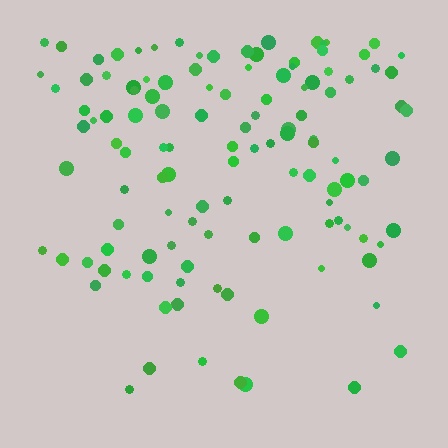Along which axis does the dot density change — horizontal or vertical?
Vertical.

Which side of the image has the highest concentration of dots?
The top.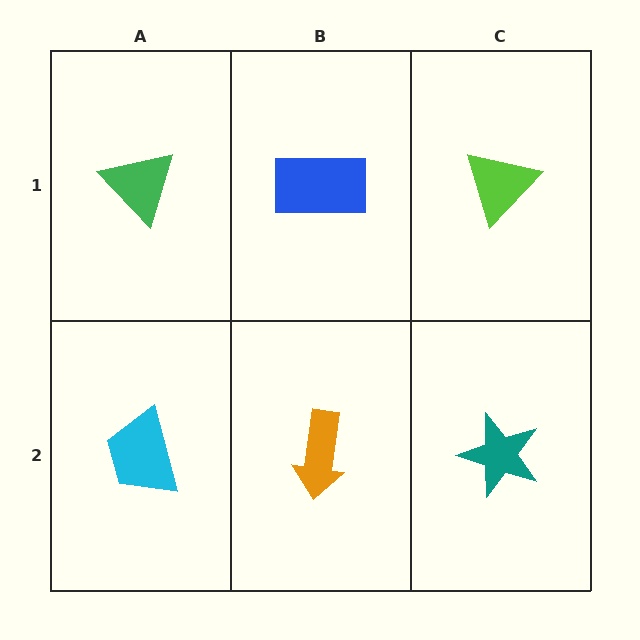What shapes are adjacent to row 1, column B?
An orange arrow (row 2, column B), a green triangle (row 1, column A), a lime triangle (row 1, column C).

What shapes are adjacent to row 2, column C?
A lime triangle (row 1, column C), an orange arrow (row 2, column B).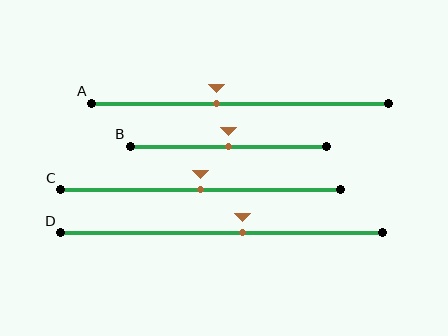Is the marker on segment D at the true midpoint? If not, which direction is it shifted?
No, the marker on segment D is shifted to the right by about 6% of the segment length.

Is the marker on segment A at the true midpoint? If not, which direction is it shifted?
No, the marker on segment A is shifted to the left by about 8% of the segment length.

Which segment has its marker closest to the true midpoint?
Segment B has its marker closest to the true midpoint.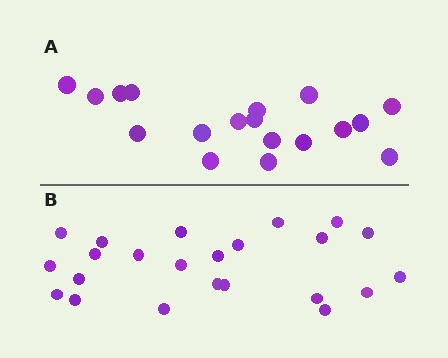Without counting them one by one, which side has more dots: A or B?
Region B (the bottom region) has more dots.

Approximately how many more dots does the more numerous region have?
Region B has about 5 more dots than region A.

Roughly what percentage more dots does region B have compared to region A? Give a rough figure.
About 30% more.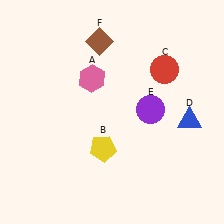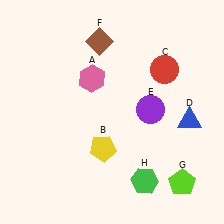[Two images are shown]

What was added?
A lime pentagon (G), a green hexagon (H) were added in Image 2.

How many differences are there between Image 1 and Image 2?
There are 2 differences between the two images.